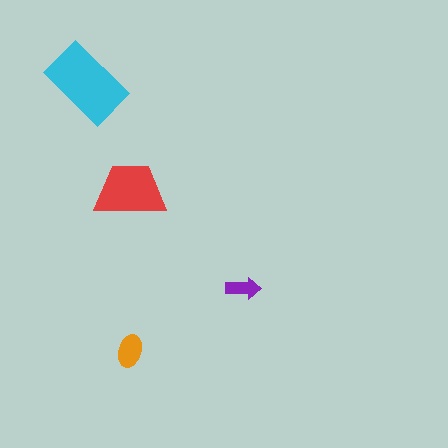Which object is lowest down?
The orange ellipse is bottommost.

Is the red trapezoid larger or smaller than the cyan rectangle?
Smaller.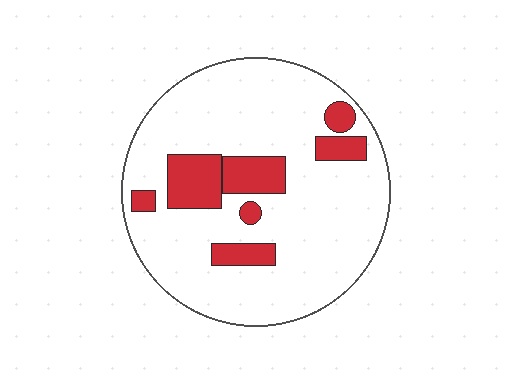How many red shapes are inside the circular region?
7.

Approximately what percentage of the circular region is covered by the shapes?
Approximately 20%.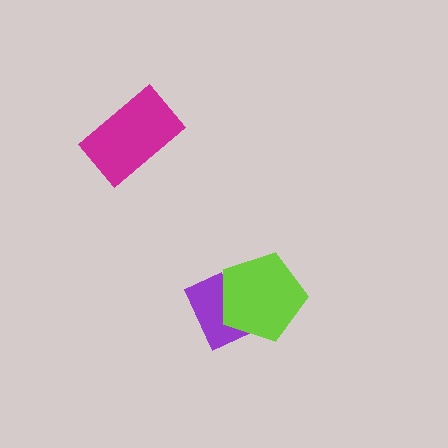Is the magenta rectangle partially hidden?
No, no other shape covers it.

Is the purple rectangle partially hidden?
Yes, it is partially covered by another shape.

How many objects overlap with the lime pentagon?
1 object overlaps with the lime pentagon.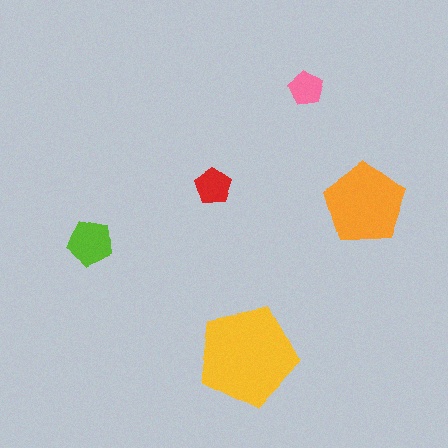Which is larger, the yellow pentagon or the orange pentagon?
The yellow one.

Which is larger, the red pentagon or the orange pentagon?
The orange one.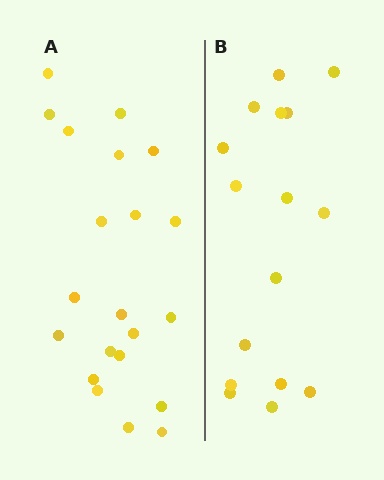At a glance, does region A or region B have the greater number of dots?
Region A (the left region) has more dots.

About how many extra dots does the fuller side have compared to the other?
Region A has about 5 more dots than region B.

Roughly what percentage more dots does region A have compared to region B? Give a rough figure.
About 30% more.